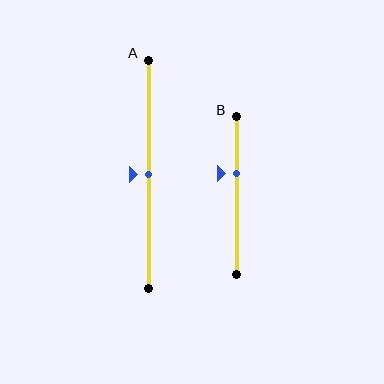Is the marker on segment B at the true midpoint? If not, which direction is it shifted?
No, the marker on segment B is shifted upward by about 14% of the segment length.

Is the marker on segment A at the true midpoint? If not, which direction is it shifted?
Yes, the marker on segment A is at the true midpoint.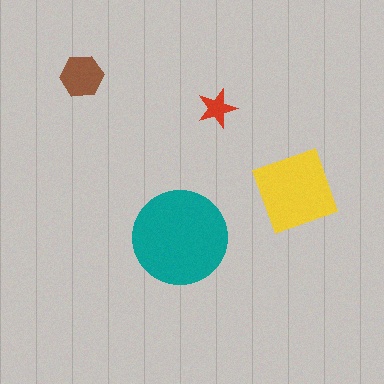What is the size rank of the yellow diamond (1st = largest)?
2nd.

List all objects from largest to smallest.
The teal circle, the yellow diamond, the brown hexagon, the red star.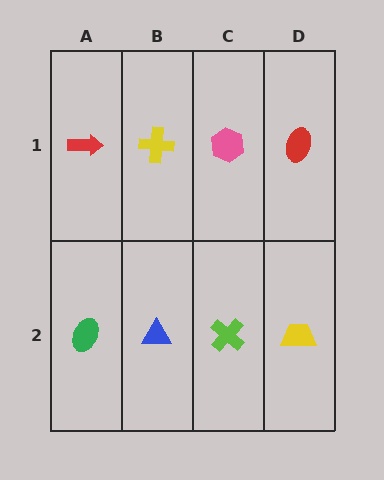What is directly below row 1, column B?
A blue triangle.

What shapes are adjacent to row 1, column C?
A lime cross (row 2, column C), a yellow cross (row 1, column B), a red ellipse (row 1, column D).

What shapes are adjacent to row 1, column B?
A blue triangle (row 2, column B), a red arrow (row 1, column A), a pink hexagon (row 1, column C).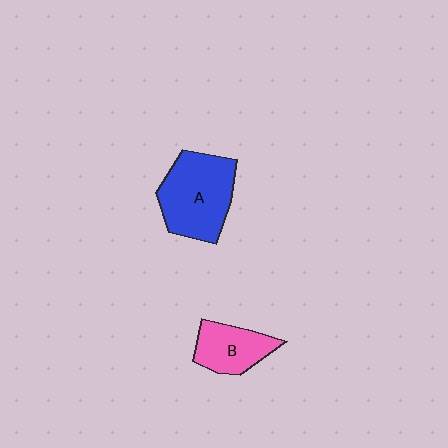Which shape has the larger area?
Shape A (blue).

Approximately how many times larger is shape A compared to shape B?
Approximately 1.6 times.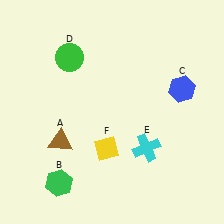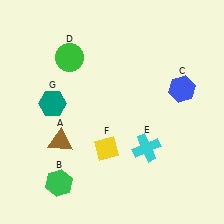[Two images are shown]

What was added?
A teal hexagon (G) was added in Image 2.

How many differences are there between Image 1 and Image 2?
There is 1 difference between the two images.